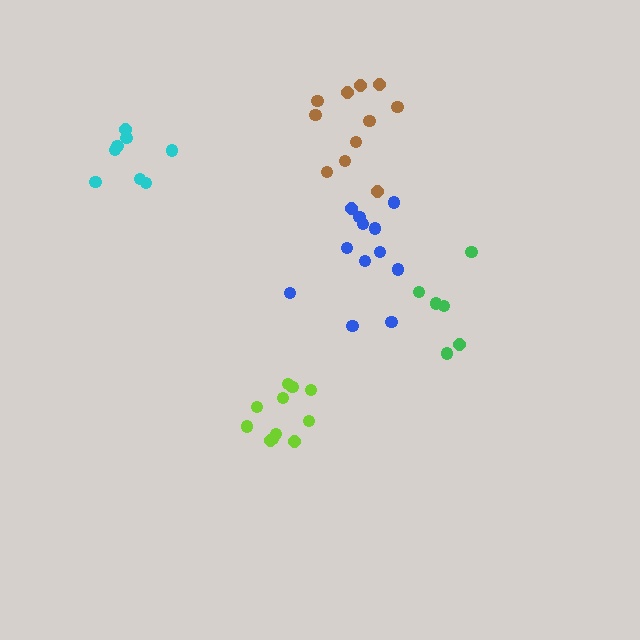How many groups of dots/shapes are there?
There are 5 groups.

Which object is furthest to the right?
The green cluster is rightmost.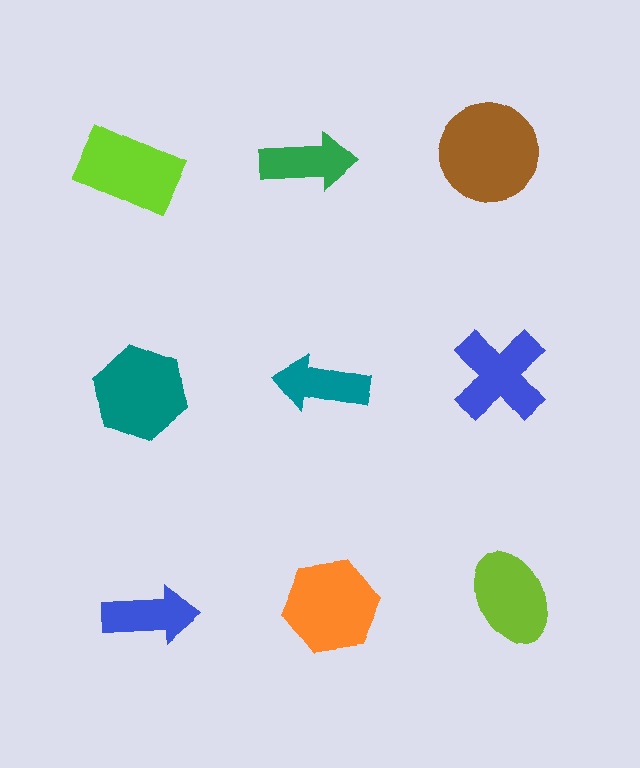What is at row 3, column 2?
An orange hexagon.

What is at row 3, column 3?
A lime ellipse.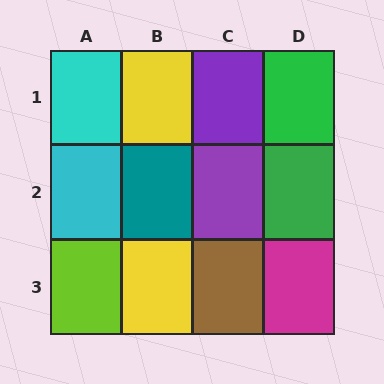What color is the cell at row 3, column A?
Lime.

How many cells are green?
2 cells are green.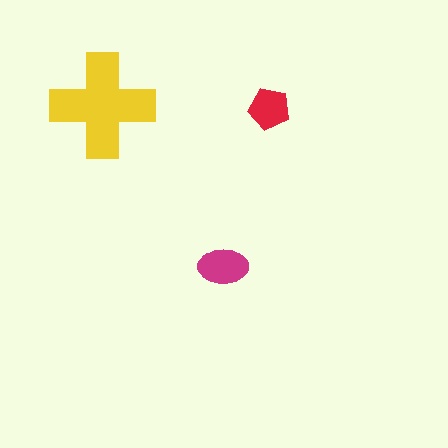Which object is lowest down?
The magenta ellipse is bottommost.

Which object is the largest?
The yellow cross.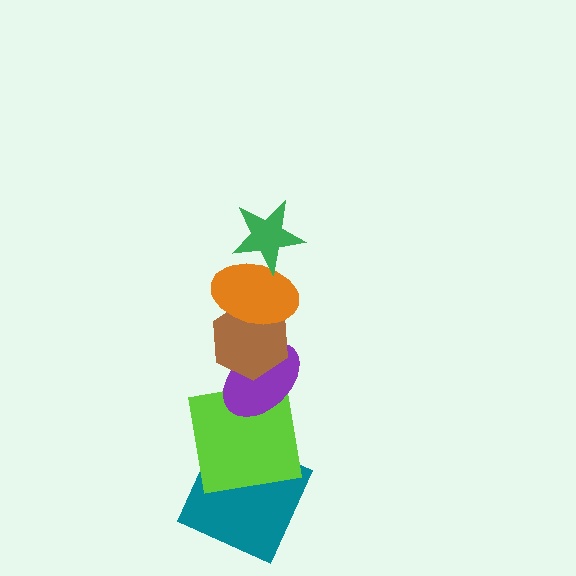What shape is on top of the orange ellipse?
The green star is on top of the orange ellipse.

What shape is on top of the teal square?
The lime square is on top of the teal square.